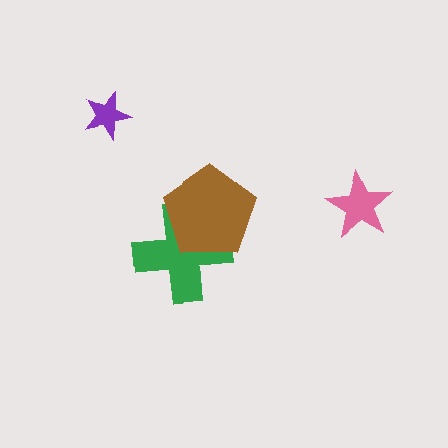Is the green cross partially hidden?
Yes, it is partially covered by another shape.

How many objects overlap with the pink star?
0 objects overlap with the pink star.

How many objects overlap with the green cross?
1 object overlaps with the green cross.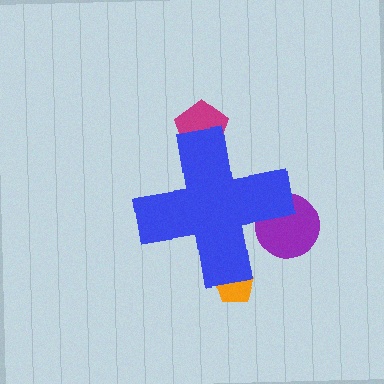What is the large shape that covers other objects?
A blue cross.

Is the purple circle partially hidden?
Yes, the purple circle is partially hidden behind the blue cross.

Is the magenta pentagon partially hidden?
Yes, the magenta pentagon is partially hidden behind the blue cross.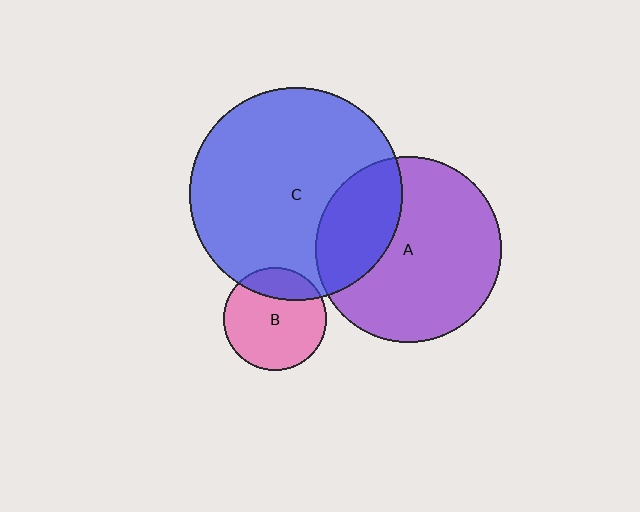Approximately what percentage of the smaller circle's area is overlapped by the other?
Approximately 20%.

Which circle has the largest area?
Circle C (blue).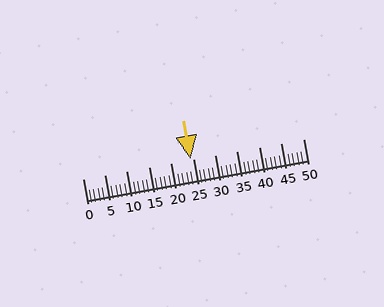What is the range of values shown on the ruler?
The ruler shows values from 0 to 50.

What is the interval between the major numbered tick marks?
The major tick marks are spaced 5 units apart.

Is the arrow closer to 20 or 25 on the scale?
The arrow is closer to 25.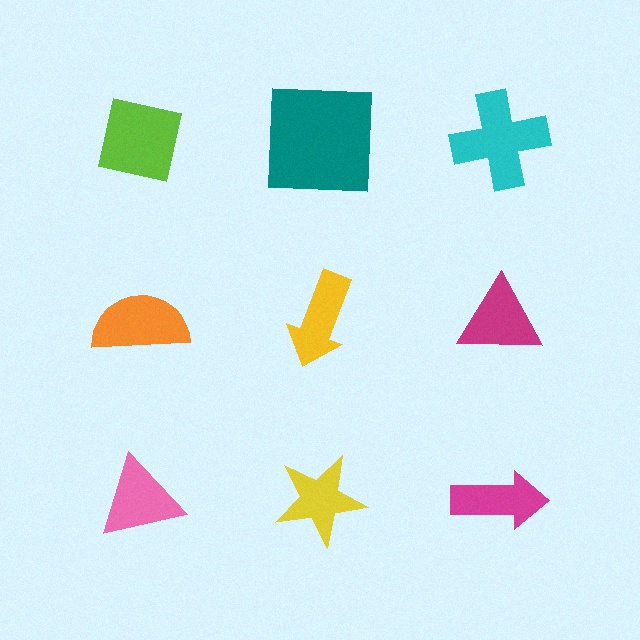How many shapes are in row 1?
3 shapes.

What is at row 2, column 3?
A magenta triangle.